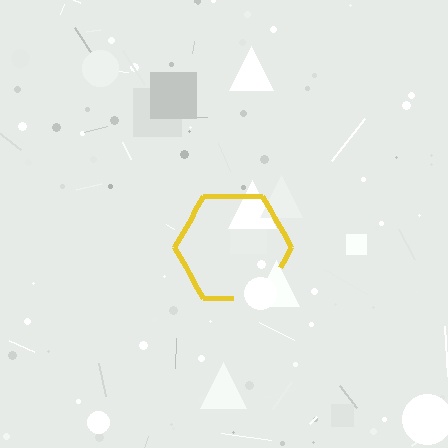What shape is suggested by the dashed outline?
The dashed outline suggests a hexagon.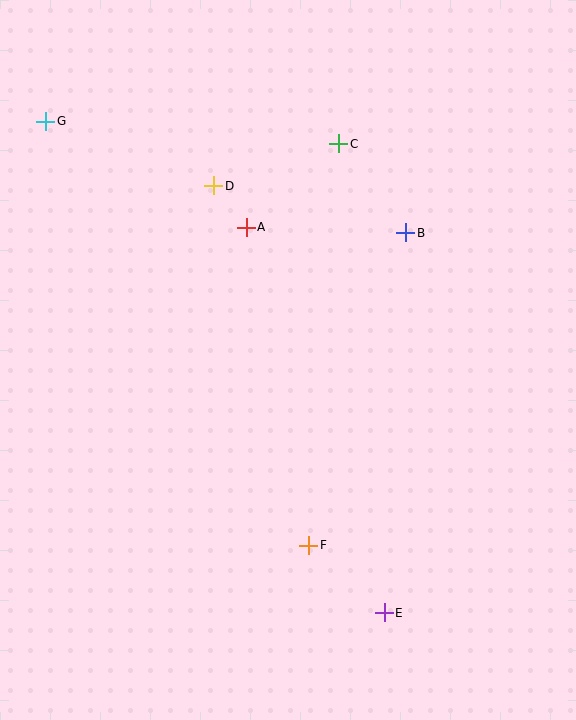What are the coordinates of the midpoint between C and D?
The midpoint between C and D is at (276, 165).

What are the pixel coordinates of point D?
Point D is at (214, 186).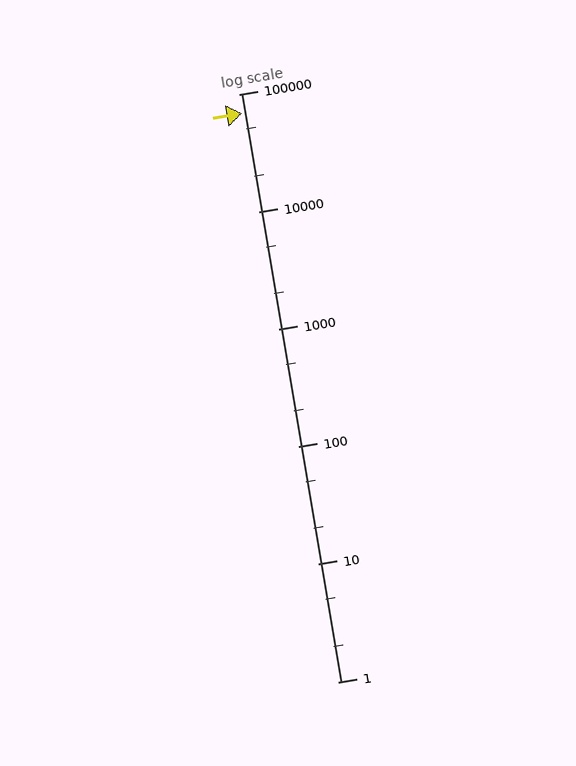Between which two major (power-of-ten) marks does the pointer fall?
The pointer is between 10000 and 100000.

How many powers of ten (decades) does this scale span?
The scale spans 5 decades, from 1 to 100000.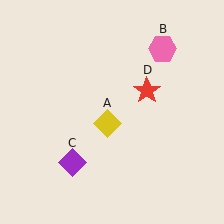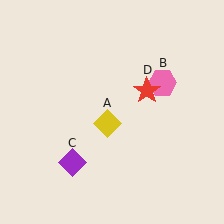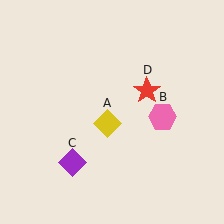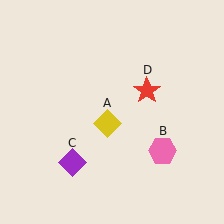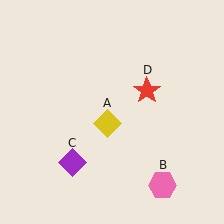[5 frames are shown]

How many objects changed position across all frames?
1 object changed position: pink hexagon (object B).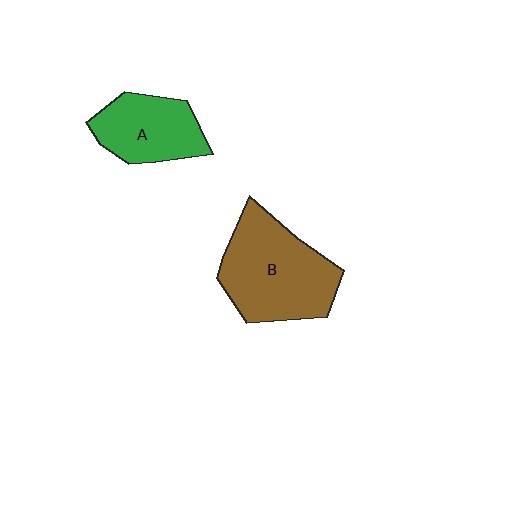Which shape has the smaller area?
Shape A (green).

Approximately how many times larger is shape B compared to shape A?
Approximately 1.5 times.